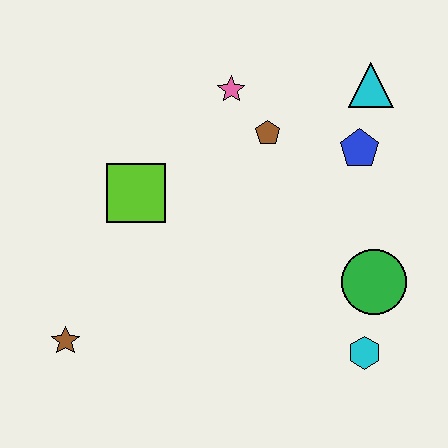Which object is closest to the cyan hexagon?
The green circle is closest to the cyan hexagon.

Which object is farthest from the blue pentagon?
The brown star is farthest from the blue pentagon.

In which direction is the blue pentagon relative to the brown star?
The blue pentagon is to the right of the brown star.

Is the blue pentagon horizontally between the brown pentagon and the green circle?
Yes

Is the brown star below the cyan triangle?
Yes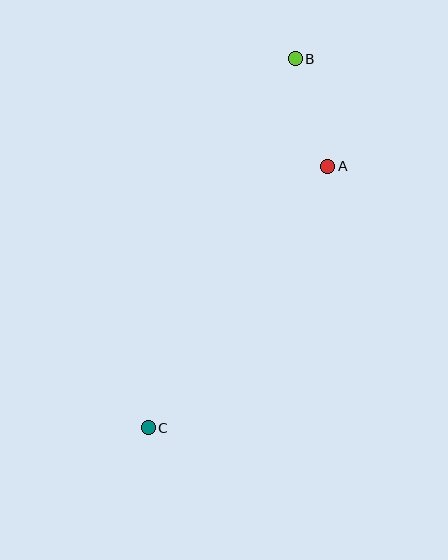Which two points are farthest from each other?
Points B and C are farthest from each other.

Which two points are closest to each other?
Points A and B are closest to each other.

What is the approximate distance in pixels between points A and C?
The distance between A and C is approximately 317 pixels.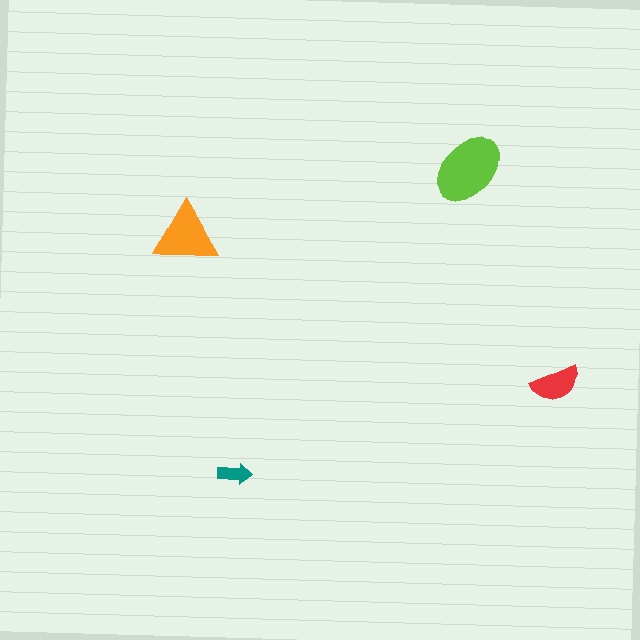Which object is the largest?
The lime ellipse.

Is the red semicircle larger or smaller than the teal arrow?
Larger.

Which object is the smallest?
The teal arrow.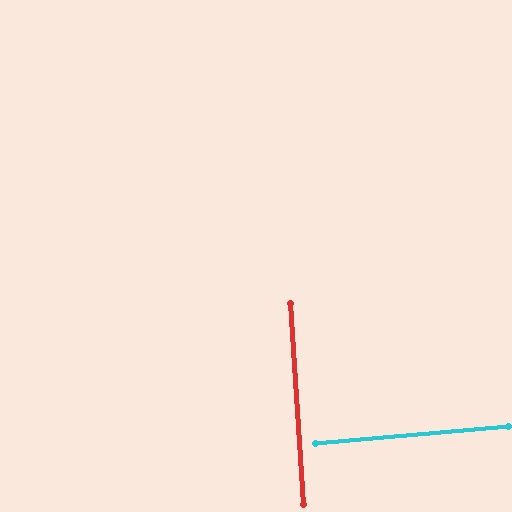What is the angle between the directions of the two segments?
Approximately 89 degrees.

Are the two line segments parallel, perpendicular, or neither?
Perpendicular — they meet at approximately 89°.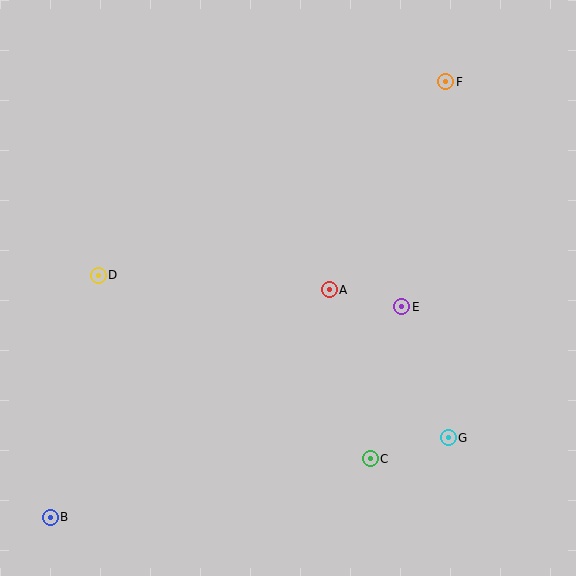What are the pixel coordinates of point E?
Point E is at (402, 307).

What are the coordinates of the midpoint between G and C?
The midpoint between G and C is at (409, 448).